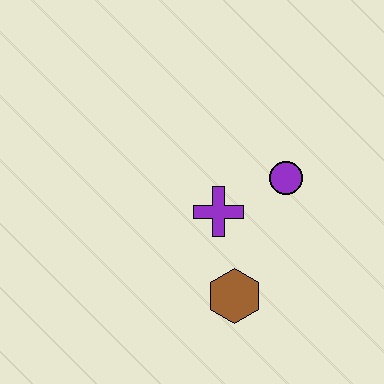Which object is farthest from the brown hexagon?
The purple circle is farthest from the brown hexagon.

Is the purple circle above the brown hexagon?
Yes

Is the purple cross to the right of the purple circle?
No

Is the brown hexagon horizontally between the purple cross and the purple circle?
Yes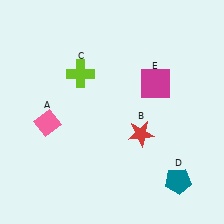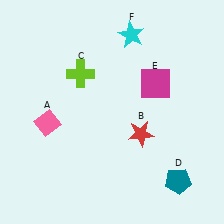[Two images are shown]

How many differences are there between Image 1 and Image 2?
There is 1 difference between the two images.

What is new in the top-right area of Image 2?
A cyan star (F) was added in the top-right area of Image 2.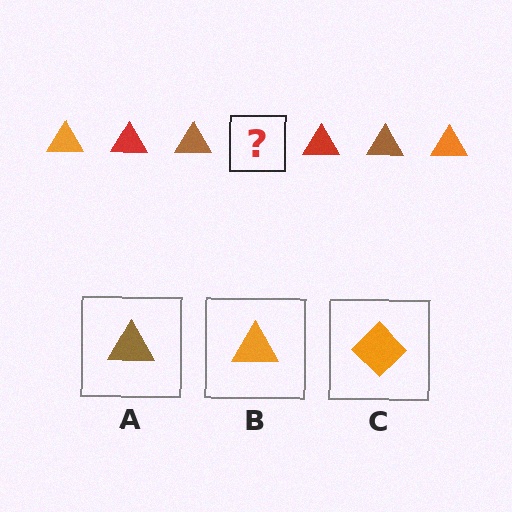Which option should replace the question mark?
Option B.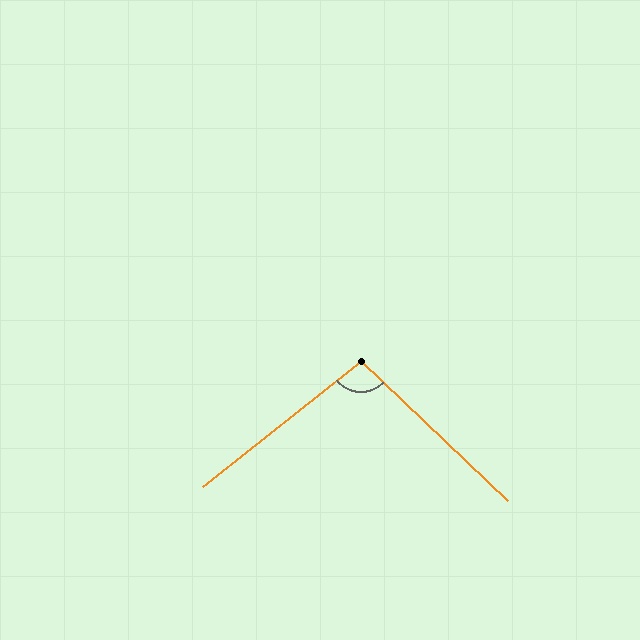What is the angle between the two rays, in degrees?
Approximately 98 degrees.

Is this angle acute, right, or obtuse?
It is obtuse.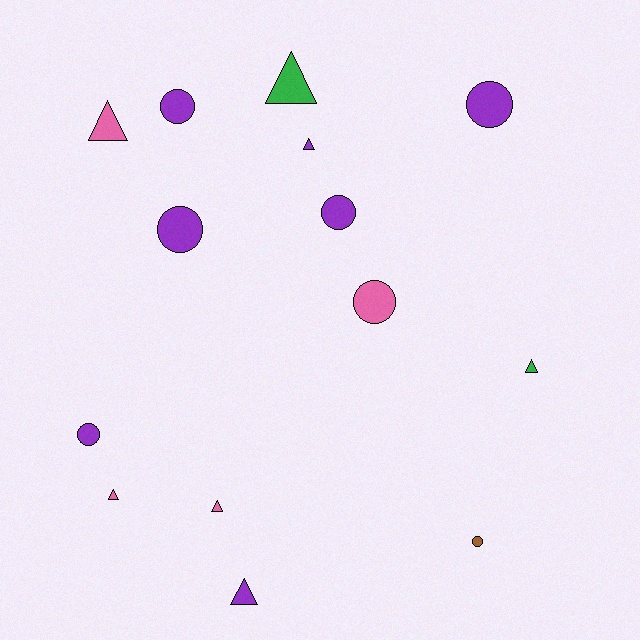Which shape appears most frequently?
Triangle, with 7 objects.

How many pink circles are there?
There is 1 pink circle.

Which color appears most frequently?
Purple, with 7 objects.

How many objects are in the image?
There are 14 objects.